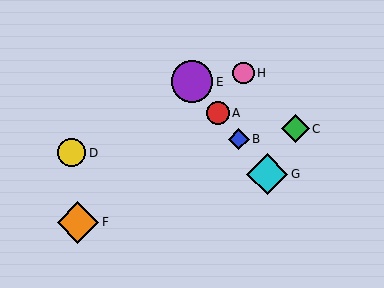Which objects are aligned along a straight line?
Objects A, B, E, G are aligned along a straight line.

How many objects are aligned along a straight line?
4 objects (A, B, E, G) are aligned along a straight line.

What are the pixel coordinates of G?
Object G is at (267, 174).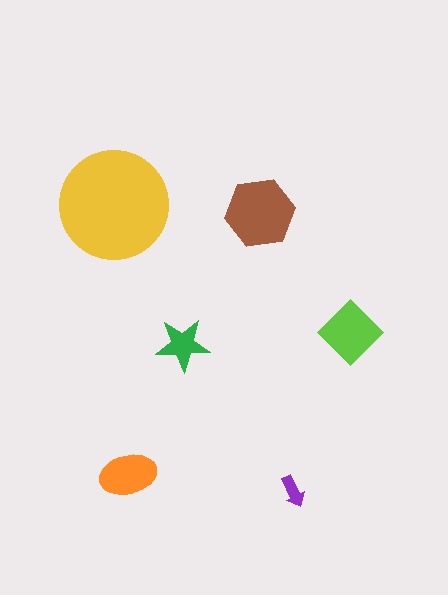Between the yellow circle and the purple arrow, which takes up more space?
The yellow circle.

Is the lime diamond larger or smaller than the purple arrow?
Larger.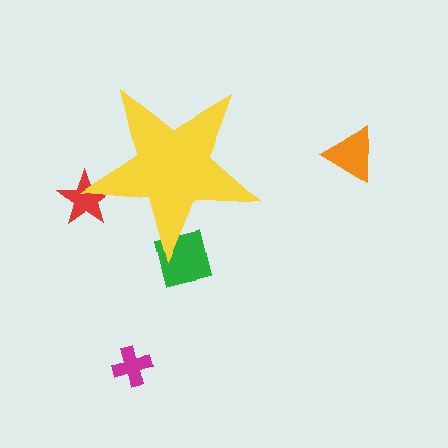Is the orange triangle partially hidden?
No, the orange triangle is fully visible.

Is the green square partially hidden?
Yes, the green square is partially hidden behind the yellow star.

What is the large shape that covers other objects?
A yellow star.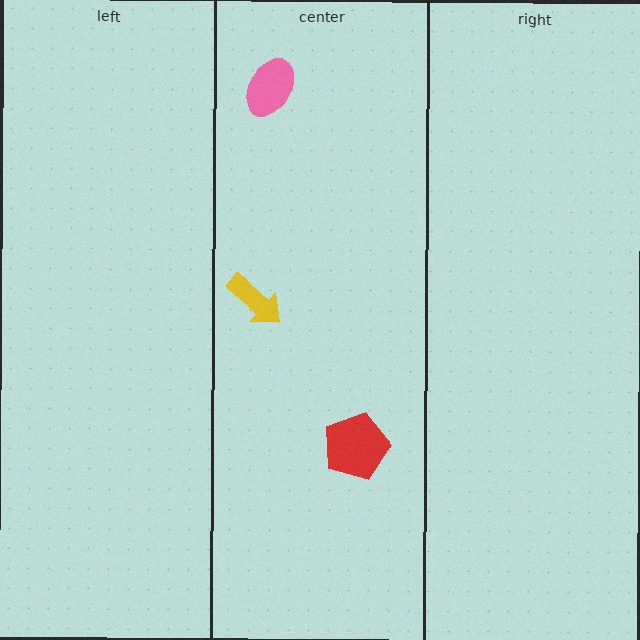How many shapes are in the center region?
3.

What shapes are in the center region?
The red pentagon, the pink ellipse, the yellow arrow.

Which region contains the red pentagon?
The center region.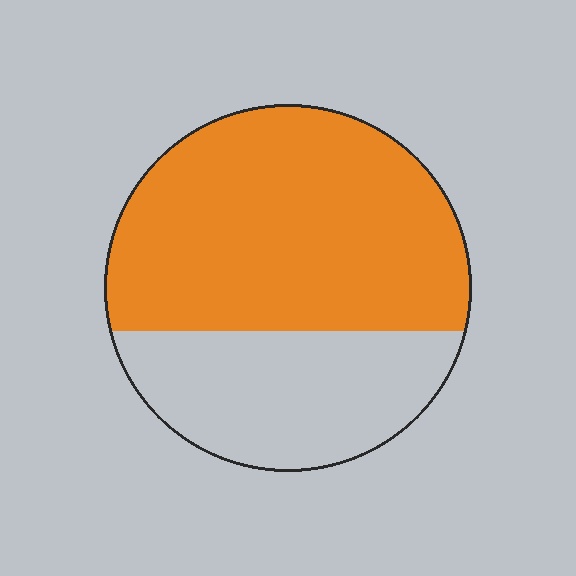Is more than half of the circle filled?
Yes.